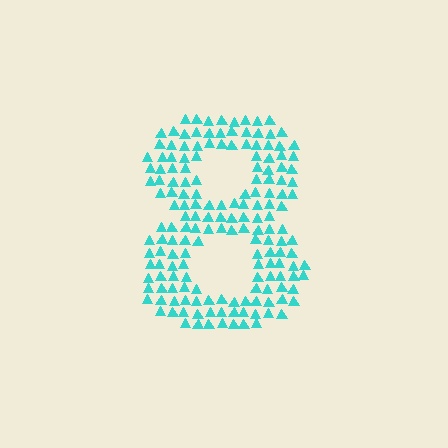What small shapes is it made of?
It is made of small triangles.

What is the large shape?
The large shape is the digit 8.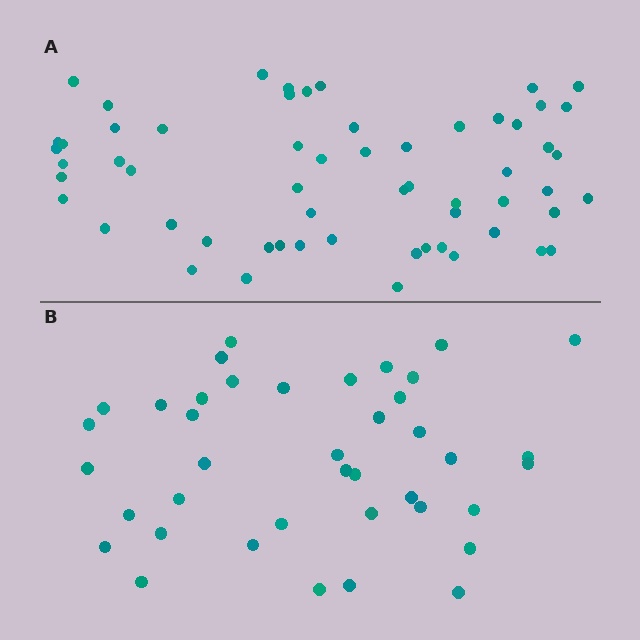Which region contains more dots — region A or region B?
Region A (the top region) has more dots.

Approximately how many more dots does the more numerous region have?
Region A has approximately 20 more dots than region B.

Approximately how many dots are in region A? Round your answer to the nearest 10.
About 60 dots. (The exact count is 59, which rounds to 60.)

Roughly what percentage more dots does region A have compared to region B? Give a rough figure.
About 50% more.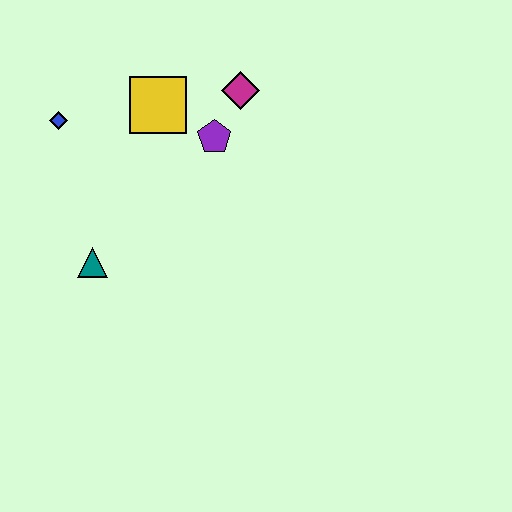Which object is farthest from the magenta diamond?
The teal triangle is farthest from the magenta diamond.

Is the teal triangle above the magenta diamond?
No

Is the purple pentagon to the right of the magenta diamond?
No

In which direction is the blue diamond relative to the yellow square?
The blue diamond is to the left of the yellow square.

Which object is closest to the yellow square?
The purple pentagon is closest to the yellow square.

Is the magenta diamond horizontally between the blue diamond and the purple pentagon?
No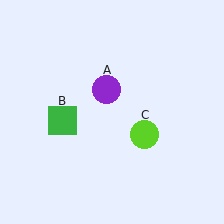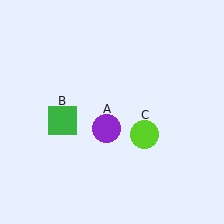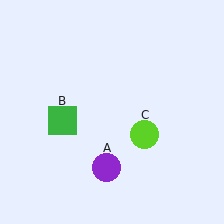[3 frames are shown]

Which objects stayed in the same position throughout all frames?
Green square (object B) and lime circle (object C) remained stationary.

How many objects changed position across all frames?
1 object changed position: purple circle (object A).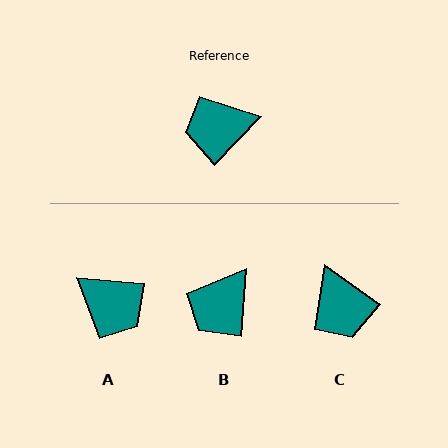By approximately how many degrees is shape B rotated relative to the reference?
Approximately 40 degrees counter-clockwise.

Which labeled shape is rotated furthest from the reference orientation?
A, about 129 degrees away.